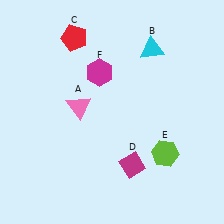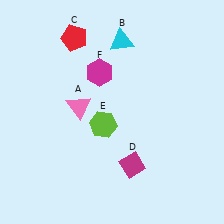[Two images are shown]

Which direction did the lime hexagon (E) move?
The lime hexagon (E) moved left.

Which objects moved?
The objects that moved are: the cyan triangle (B), the lime hexagon (E).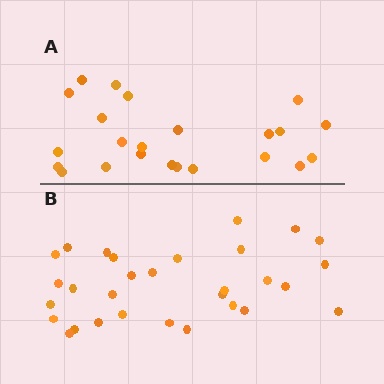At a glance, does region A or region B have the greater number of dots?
Region B (the bottom region) has more dots.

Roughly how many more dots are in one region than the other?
Region B has roughly 8 or so more dots than region A.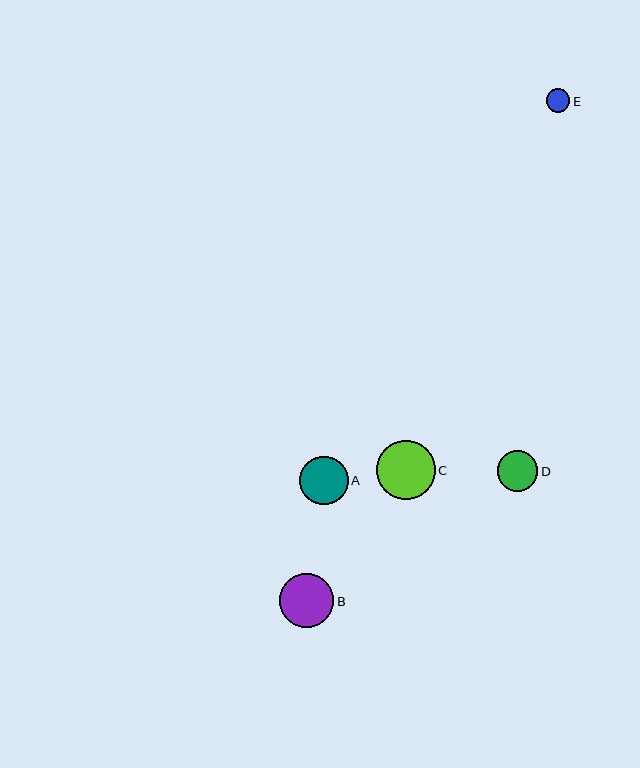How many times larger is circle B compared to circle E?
Circle B is approximately 2.3 times the size of circle E.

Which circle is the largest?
Circle C is the largest with a size of approximately 59 pixels.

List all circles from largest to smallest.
From largest to smallest: C, B, A, D, E.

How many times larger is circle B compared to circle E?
Circle B is approximately 2.3 times the size of circle E.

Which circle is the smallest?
Circle E is the smallest with a size of approximately 23 pixels.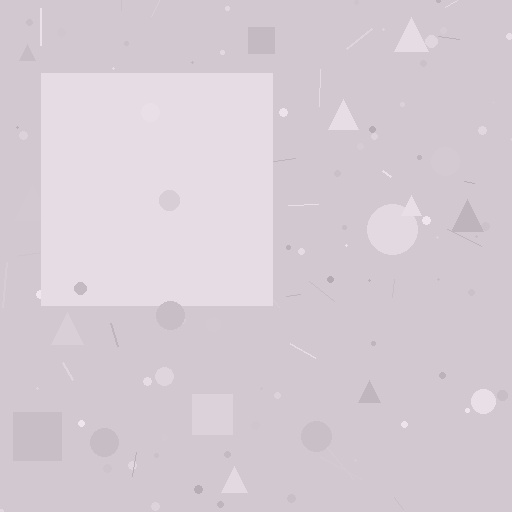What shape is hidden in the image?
A square is hidden in the image.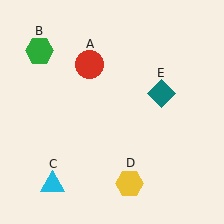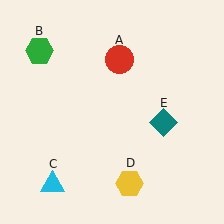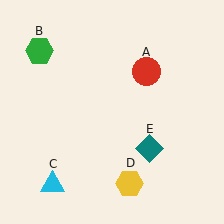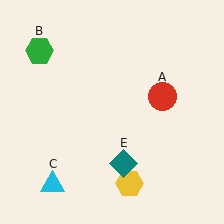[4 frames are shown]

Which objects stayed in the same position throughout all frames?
Green hexagon (object B) and cyan triangle (object C) and yellow hexagon (object D) remained stationary.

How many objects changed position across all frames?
2 objects changed position: red circle (object A), teal diamond (object E).